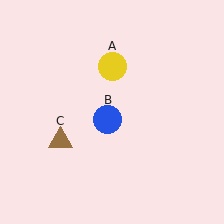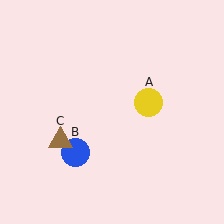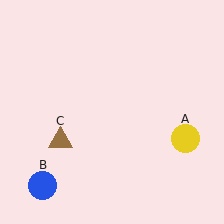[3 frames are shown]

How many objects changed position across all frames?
2 objects changed position: yellow circle (object A), blue circle (object B).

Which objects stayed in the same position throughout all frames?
Brown triangle (object C) remained stationary.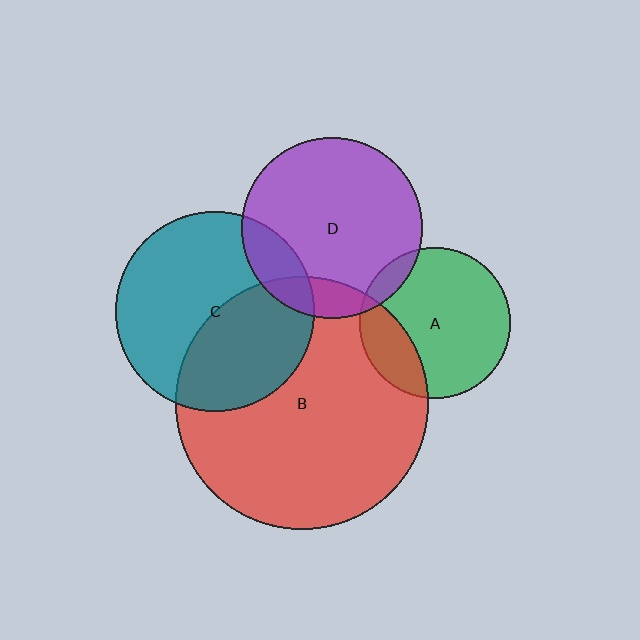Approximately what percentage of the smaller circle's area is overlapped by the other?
Approximately 20%.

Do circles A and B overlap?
Yes.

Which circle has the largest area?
Circle B (red).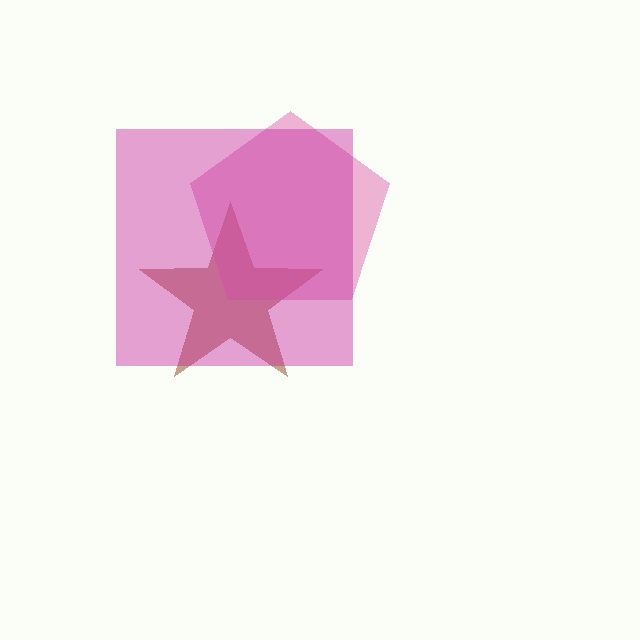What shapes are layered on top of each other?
The layered shapes are: a brown star, a pink pentagon, a magenta square.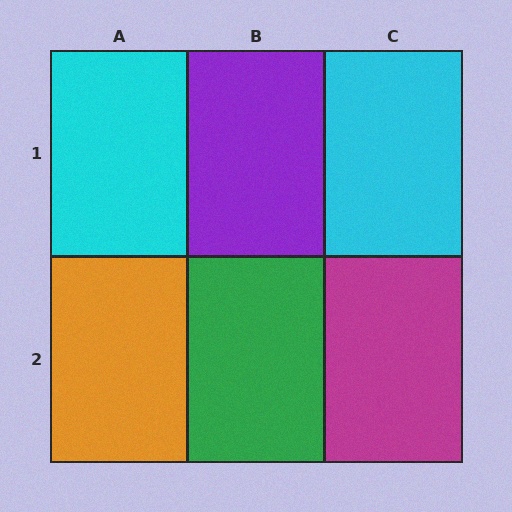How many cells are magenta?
1 cell is magenta.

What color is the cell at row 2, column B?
Green.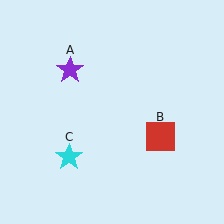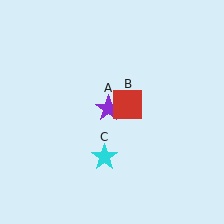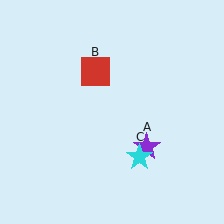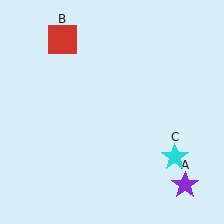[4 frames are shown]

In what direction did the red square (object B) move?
The red square (object B) moved up and to the left.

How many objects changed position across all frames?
3 objects changed position: purple star (object A), red square (object B), cyan star (object C).